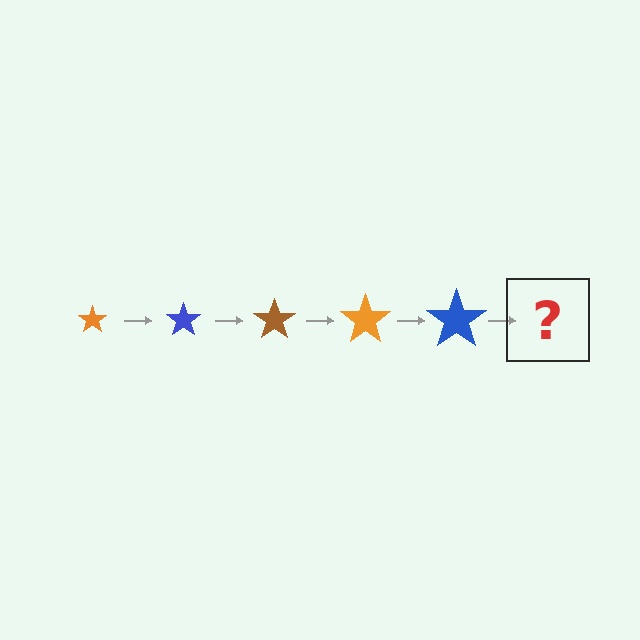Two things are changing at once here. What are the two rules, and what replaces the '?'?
The two rules are that the star grows larger each step and the color cycles through orange, blue, and brown. The '?' should be a brown star, larger than the previous one.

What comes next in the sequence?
The next element should be a brown star, larger than the previous one.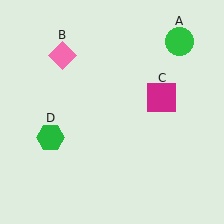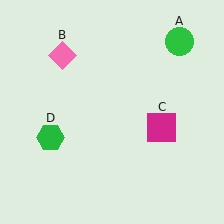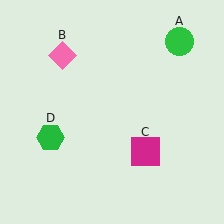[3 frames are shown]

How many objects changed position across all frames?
1 object changed position: magenta square (object C).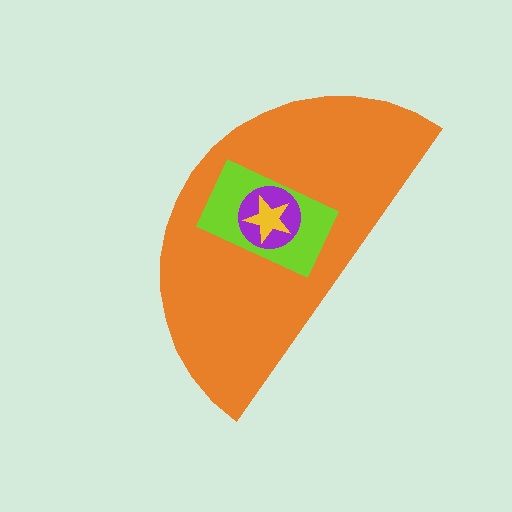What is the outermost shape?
The orange semicircle.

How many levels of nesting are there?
4.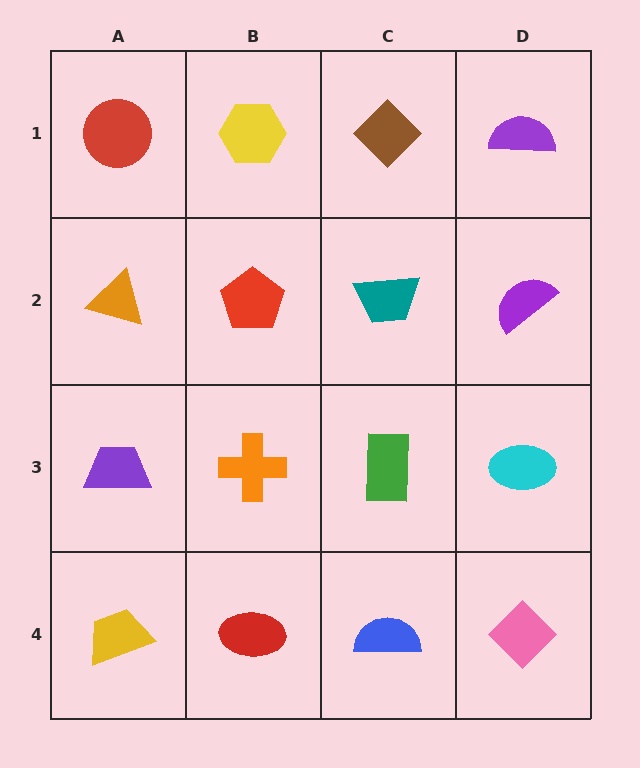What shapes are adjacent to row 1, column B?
A red pentagon (row 2, column B), a red circle (row 1, column A), a brown diamond (row 1, column C).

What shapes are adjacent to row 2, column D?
A purple semicircle (row 1, column D), a cyan ellipse (row 3, column D), a teal trapezoid (row 2, column C).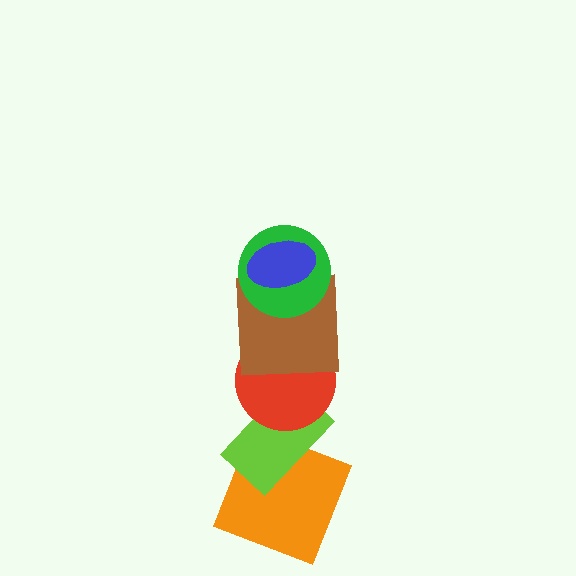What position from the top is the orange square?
The orange square is 6th from the top.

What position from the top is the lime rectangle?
The lime rectangle is 5th from the top.